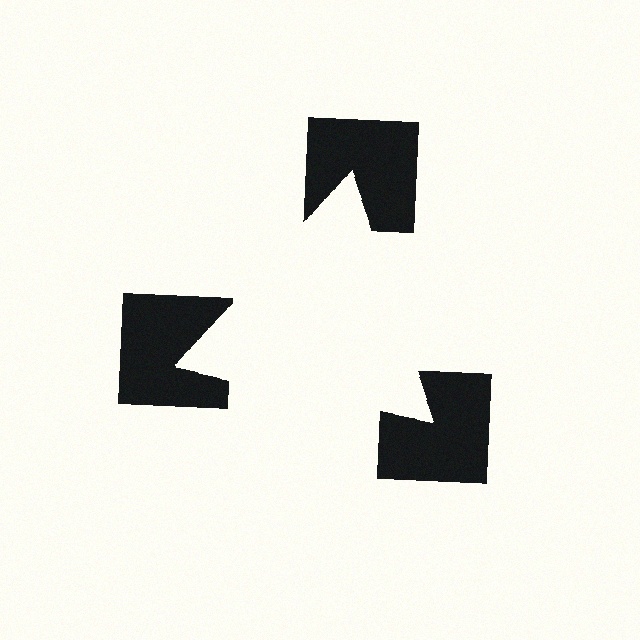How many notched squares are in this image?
There are 3 — one at each vertex of the illusory triangle.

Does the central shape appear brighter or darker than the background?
It typically appears slightly brighter than the background, even though no actual brightness change is drawn.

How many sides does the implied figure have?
3 sides.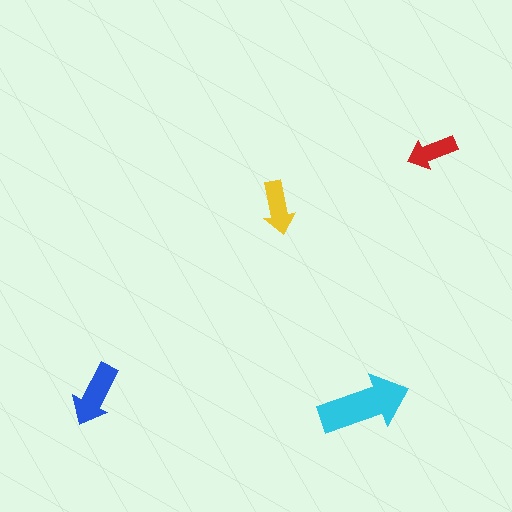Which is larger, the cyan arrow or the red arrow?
The cyan one.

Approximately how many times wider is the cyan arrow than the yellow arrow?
About 1.5 times wider.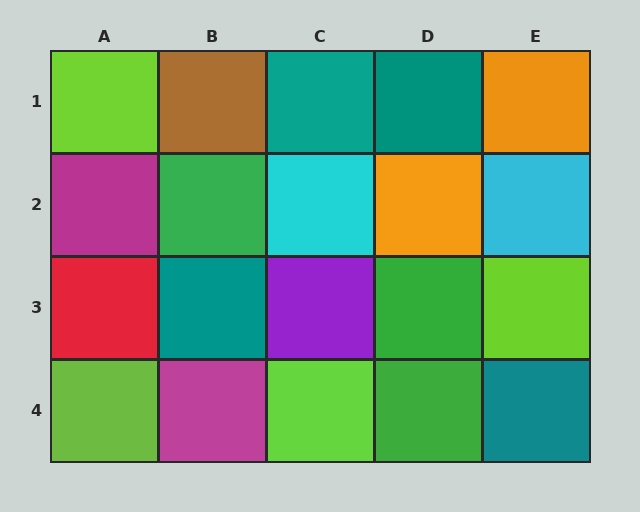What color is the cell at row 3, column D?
Green.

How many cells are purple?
1 cell is purple.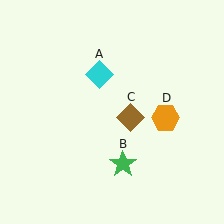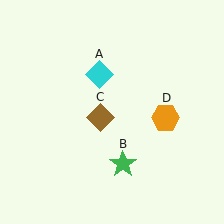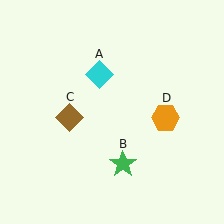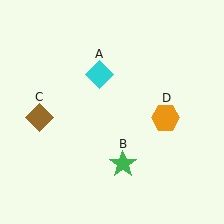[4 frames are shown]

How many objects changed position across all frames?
1 object changed position: brown diamond (object C).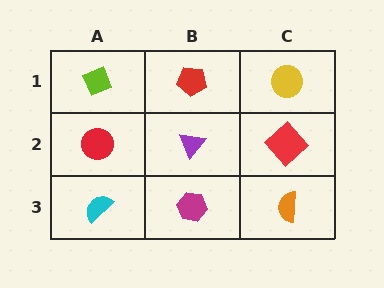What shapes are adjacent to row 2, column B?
A red pentagon (row 1, column B), a magenta hexagon (row 3, column B), a red circle (row 2, column A), a red diamond (row 2, column C).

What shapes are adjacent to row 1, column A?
A red circle (row 2, column A), a red pentagon (row 1, column B).